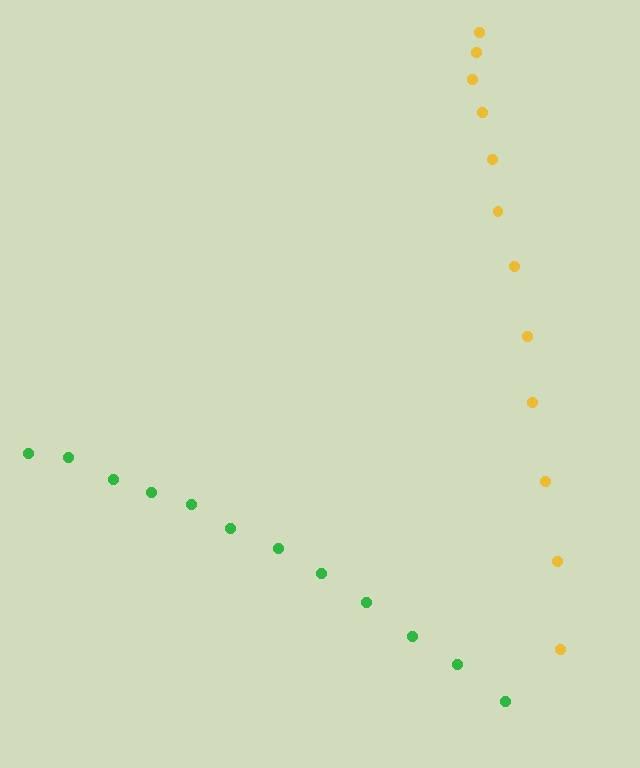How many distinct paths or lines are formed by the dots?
There are 2 distinct paths.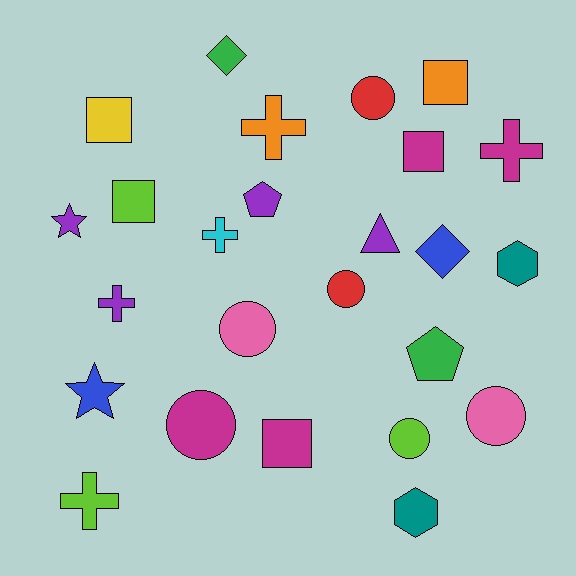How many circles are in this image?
There are 6 circles.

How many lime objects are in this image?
There are 3 lime objects.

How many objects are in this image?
There are 25 objects.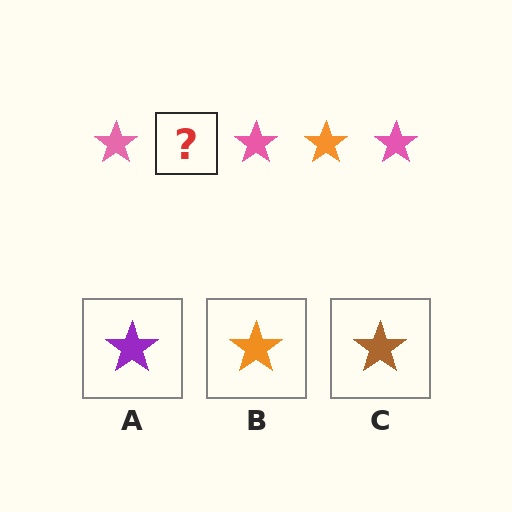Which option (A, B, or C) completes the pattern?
B.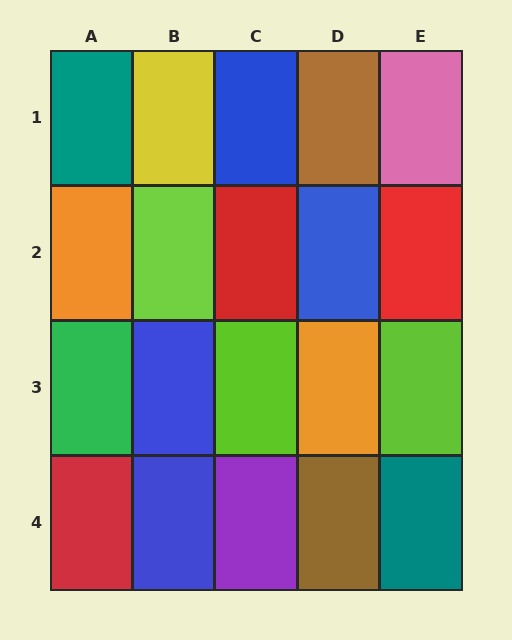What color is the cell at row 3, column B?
Blue.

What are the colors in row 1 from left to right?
Teal, yellow, blue, brown, pink.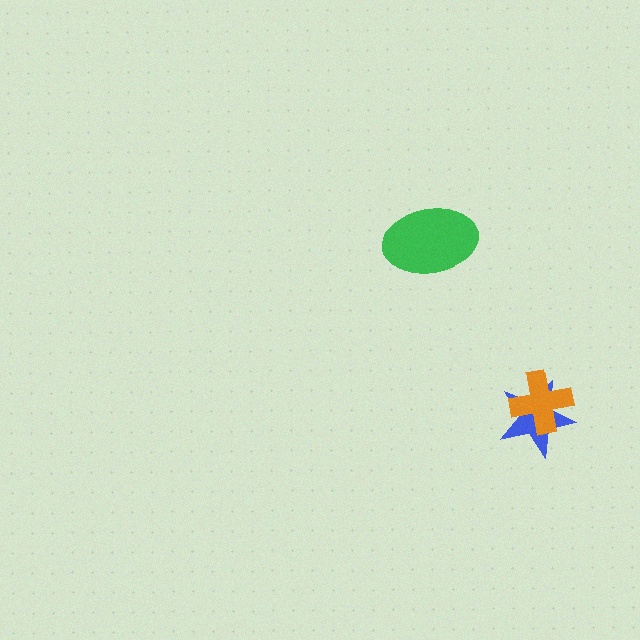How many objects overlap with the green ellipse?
0 objects overlap with the green ellipse.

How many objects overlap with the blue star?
1 object overlaps with the blue star.